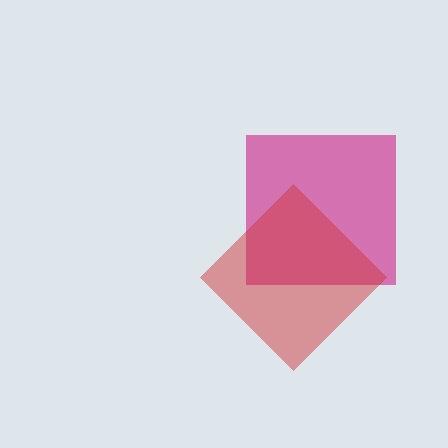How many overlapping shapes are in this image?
There are 2 overlapping shapes in the image.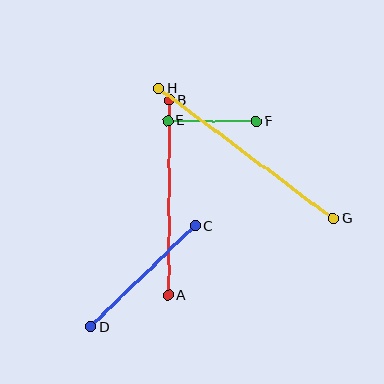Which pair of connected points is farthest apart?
Points G and H are farthest apart.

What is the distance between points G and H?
The distance is approximately 218 pixels.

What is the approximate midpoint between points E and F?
The midpoint is at approximately (212, 121) pixels.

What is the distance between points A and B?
The distance is approximately 195 pixels.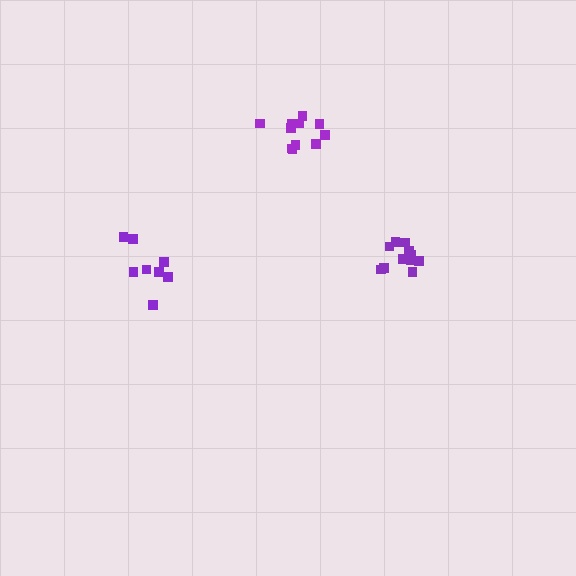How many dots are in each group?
Group 1: 11 dots, Group 2: 11 dots, Group 3: 8 dots (30 total).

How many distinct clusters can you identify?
There are 3 distinct clusters.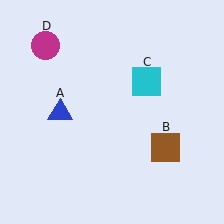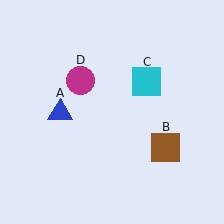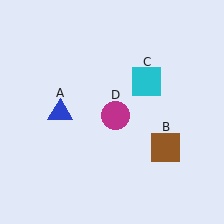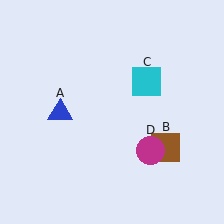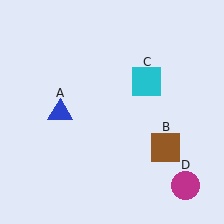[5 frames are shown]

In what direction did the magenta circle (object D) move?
The magenta circle (object D) moved down and to the right.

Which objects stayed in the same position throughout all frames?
Blue triangle (object A) and brown square (object B) and cyan square (object C) remained stationary.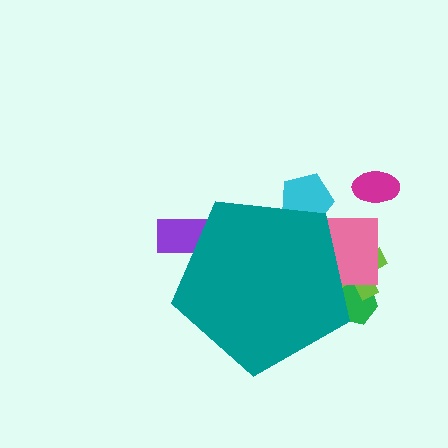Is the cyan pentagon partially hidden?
Yes, the cyan pentagon is partially hidden behind the teal pentagon.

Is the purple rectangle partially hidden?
Yes, the purple rectangle is partially hidden behind the teal pentagon.